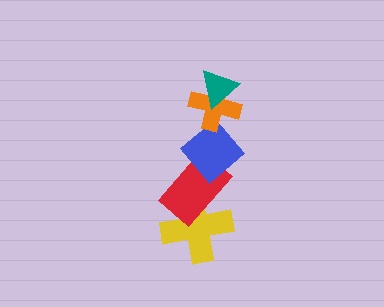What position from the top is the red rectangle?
The red rectangle is 4th from the top.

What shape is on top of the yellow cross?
The red rectangle is on top of the yellow cross.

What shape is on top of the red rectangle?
The blue diamond is on top of the red rectangle.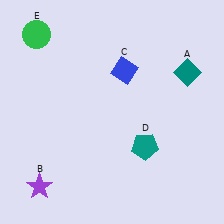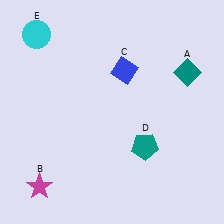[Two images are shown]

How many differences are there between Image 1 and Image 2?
There are 2 differences between the two images.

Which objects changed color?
B changed from purple to magenta. E changed from green to cyan.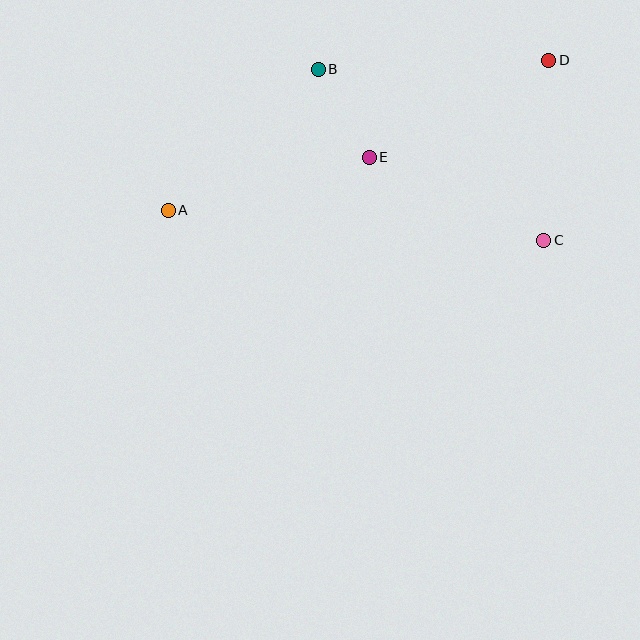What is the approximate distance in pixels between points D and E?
The distance between D and E is approximately 204 pixels.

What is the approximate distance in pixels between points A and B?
The distance between A and B is approximately 206 pixels.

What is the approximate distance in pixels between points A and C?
The distance between A and C is approximately 377 pixels.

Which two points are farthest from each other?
Points A and D are farthest from each other.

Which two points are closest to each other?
Points B and E are closest to each other.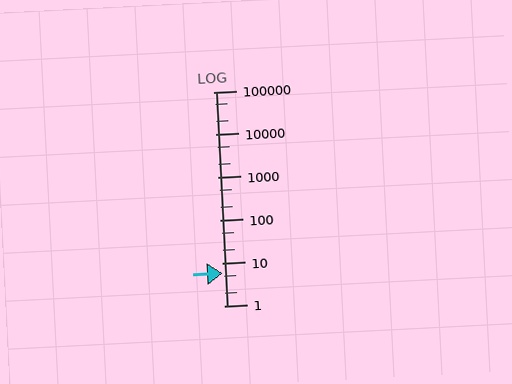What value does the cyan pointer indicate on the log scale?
The pointer indicates approximately 5.7.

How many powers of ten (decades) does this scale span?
The scale spans 5 decades, from 1 to 100000.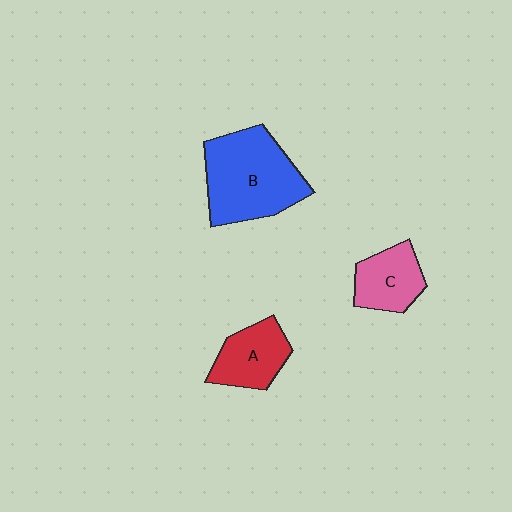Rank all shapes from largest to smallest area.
From largest to smallest: B (blue), A (red), C (pink).